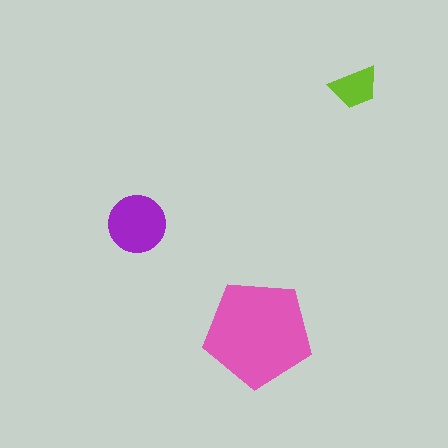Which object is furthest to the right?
The lime trapezoid is rightmost.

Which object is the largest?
The pink pentagon.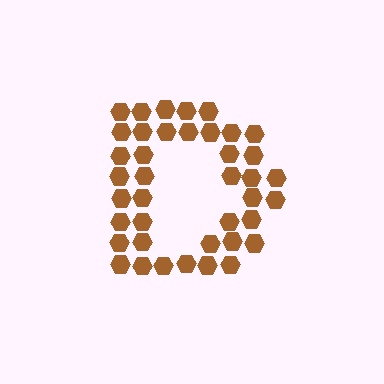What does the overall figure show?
The overall figure shows the letter D.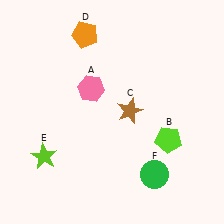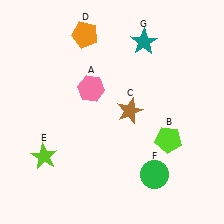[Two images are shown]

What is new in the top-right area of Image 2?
A teal star (G) was added in the top-right area of Image 2.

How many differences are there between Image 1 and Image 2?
There is 1 difference between the two images.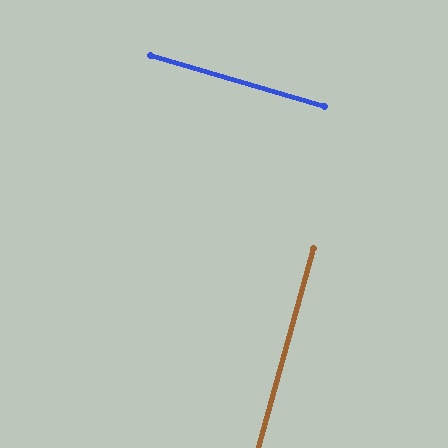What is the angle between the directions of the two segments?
Approximately 89 degrees.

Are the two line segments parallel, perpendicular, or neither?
Perpendicular — they meet at approximately 89°.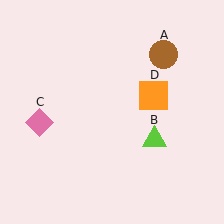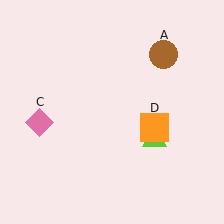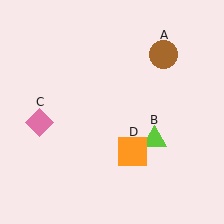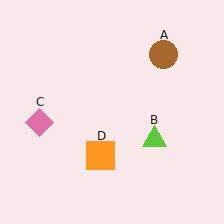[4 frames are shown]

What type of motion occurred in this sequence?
The orange square (object D) rotated clockwise around the center of the scene.